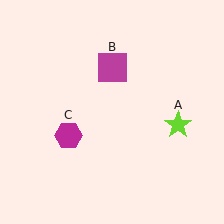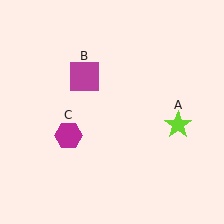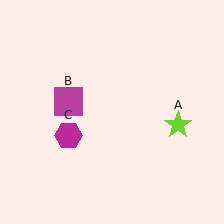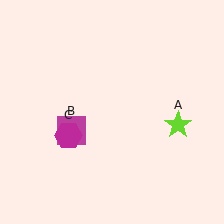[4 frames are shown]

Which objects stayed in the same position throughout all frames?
Lime star (object A) and magenta hexagon (object C) remained stationary.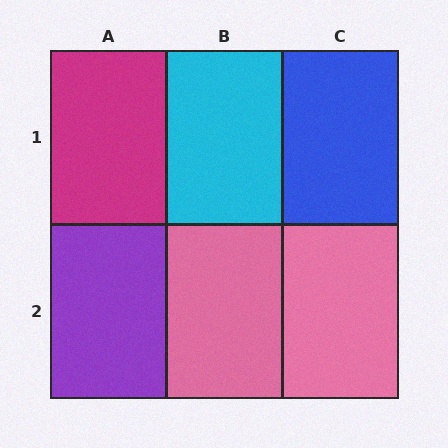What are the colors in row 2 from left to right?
Purple, pink, pink.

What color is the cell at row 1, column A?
Magenta.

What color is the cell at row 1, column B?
Cyan.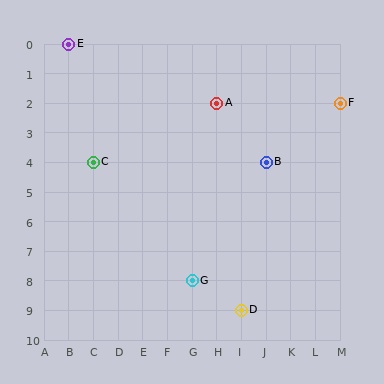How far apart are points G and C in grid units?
Points G and C are 4 columns and 4 rows apart (about 5.7 grid units diagonally).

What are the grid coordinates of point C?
Point C is at grid coordinates (C, 4).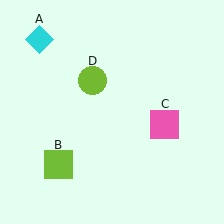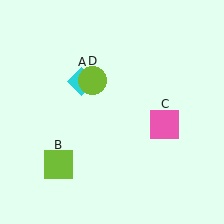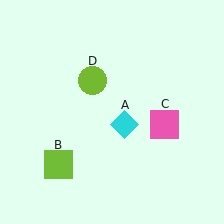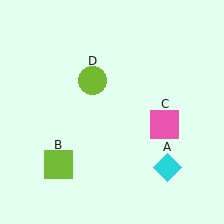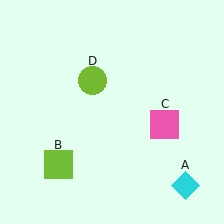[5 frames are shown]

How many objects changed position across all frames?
1 object changed position: cyan diamond (object A).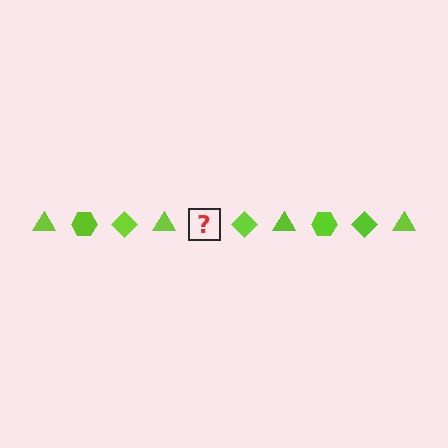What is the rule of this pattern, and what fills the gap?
The rule is that the pattern cycles through triangle, hexagon, diamond shapes in lime. The gap should be filled with a lime hexagon.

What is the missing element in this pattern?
The missing element is a lime hexagon.